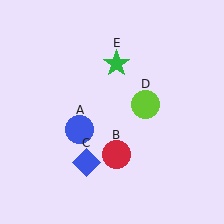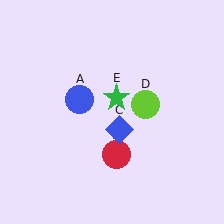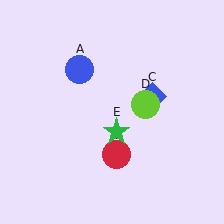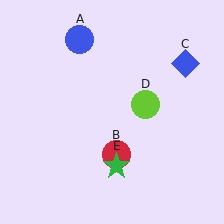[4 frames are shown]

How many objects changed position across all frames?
3 objects changed position: blue circle (object A), blue diamond (object C), green star (object E).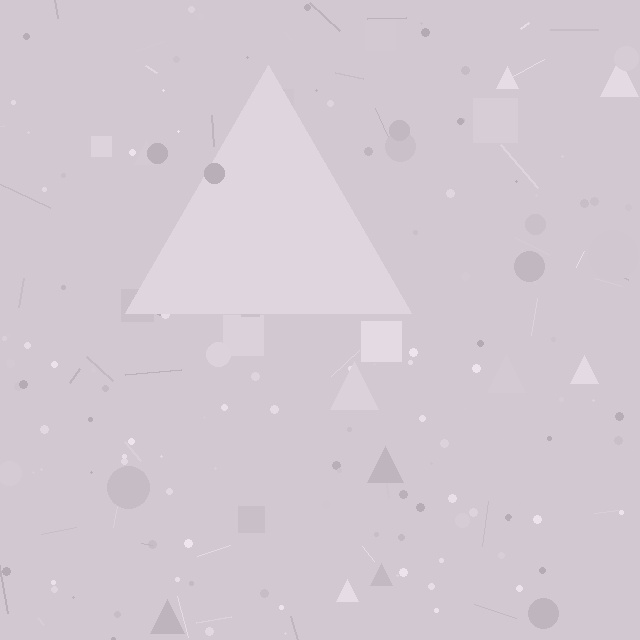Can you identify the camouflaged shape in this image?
The camouflaged shape is a triangle.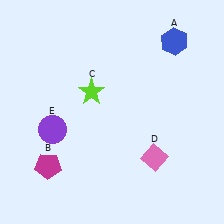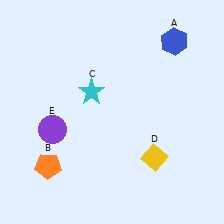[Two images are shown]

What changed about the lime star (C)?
In Image 1, C is lime. In Image 2, it changed to cyan.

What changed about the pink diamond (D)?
In Image 1, D is pink. In Image 2, it changed to yellow.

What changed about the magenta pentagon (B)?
In Image 1, B is magenta. In Image 2, it changed to orange.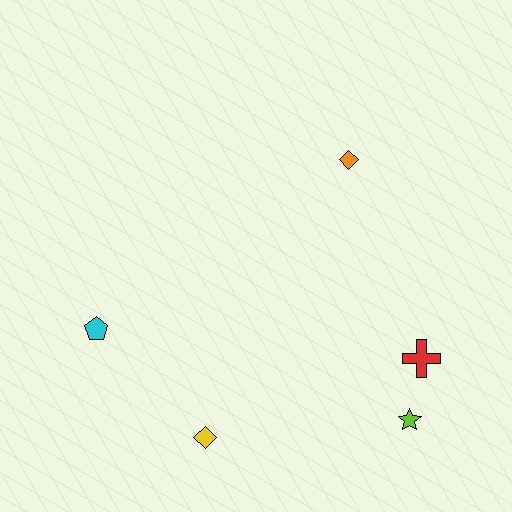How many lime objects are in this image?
There is 1 lime object.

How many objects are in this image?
There are 5 objects.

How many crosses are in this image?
There is 1 cross.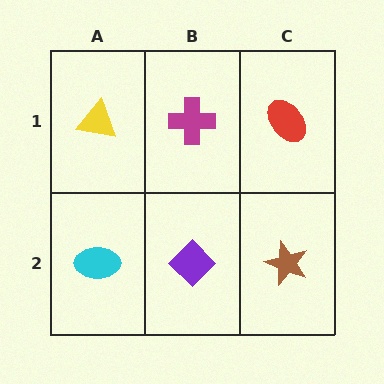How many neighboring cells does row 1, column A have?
2.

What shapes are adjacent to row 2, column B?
A magenta cross (row 1, column B), a cyan ellipse (row 2, column A), a brown star (row 2, column C).